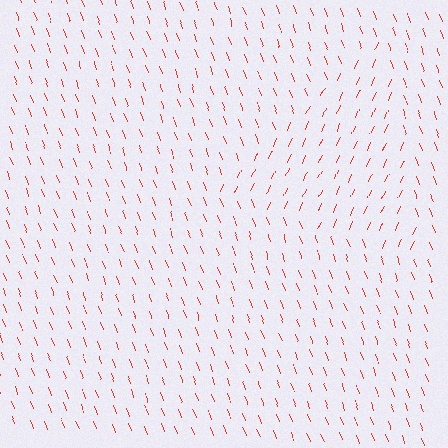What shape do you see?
I see a triangle.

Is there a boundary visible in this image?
Yes, there is a texture boundary formed by a change in line orientation.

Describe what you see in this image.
The image is filled with small red line segments. A triangle region in the image has lines oriented differently from the surrounding lines, creating a visible texture boundary.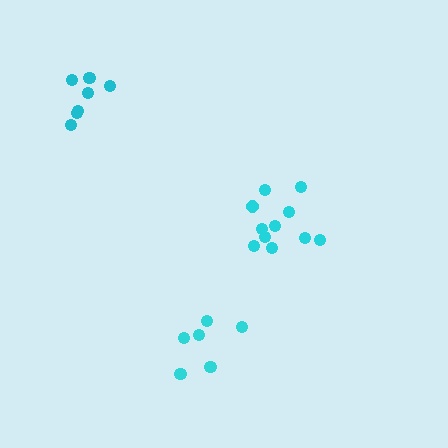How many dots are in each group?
Group 1: 11 dots, Group 2: 7 dots, Group 3: 6 dots (24 total).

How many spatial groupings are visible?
There are 3 spatial groupings.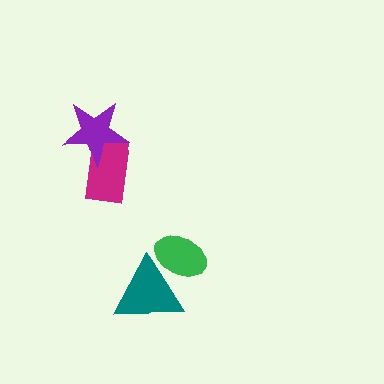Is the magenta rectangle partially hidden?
Yes, it is partially covered by another shape.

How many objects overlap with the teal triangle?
1 object overlaps with the teal triangle.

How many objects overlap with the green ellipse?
1 object overlaps with the green ellipse.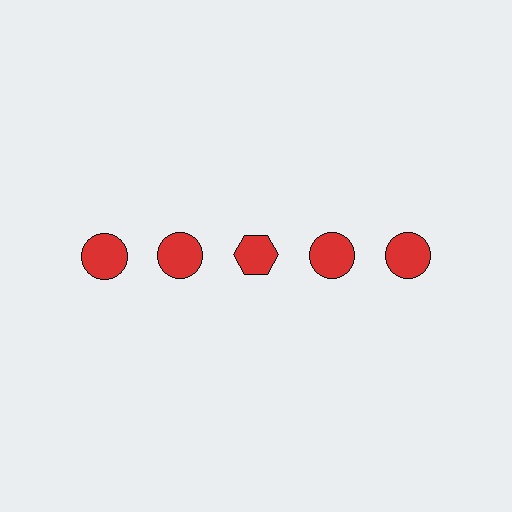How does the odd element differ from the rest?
It has a different shape: hexagon instead of circle.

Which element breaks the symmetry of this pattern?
The red hexagon in the top row, center column breaks the symmetry. All other shapes are red circles.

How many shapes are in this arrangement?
There are 5 shapes arranged in a grid pattern.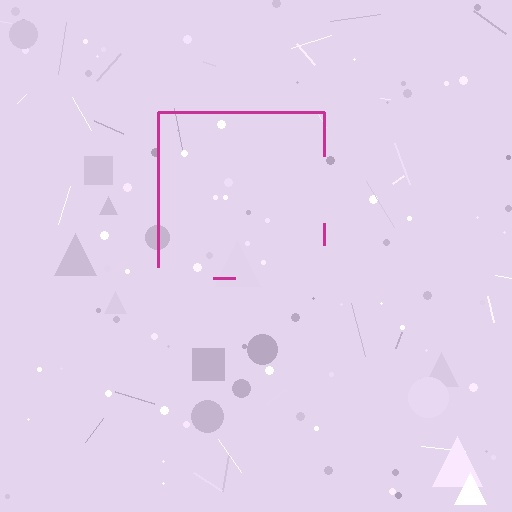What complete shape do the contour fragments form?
The contour fragments form a square.